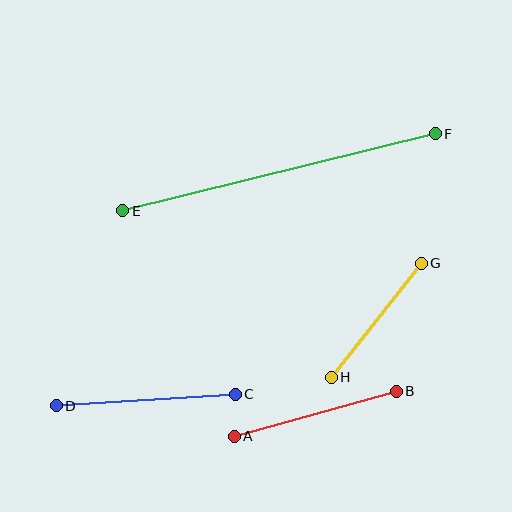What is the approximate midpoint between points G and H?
The midpoint is at approximately (376, 320) pixels.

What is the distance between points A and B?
The distance is approximately 168 pixels.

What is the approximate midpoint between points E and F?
The midpoint is at approximately (279, 172) pixels.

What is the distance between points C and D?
The distance is approximately 179 pixels.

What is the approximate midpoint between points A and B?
The midpoint is at approximately (315, 414) pixels.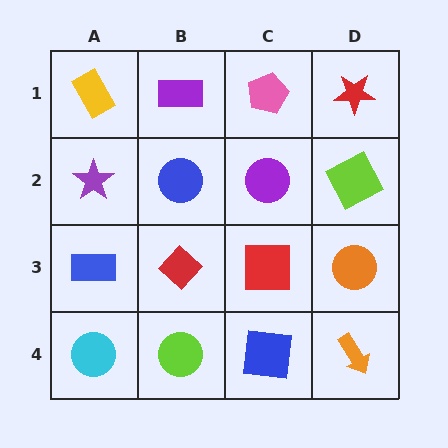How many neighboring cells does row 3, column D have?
3.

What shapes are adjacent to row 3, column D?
A lime square (row 2, column D), an orange arrow (row 4, column D), a red square (row 3, column C).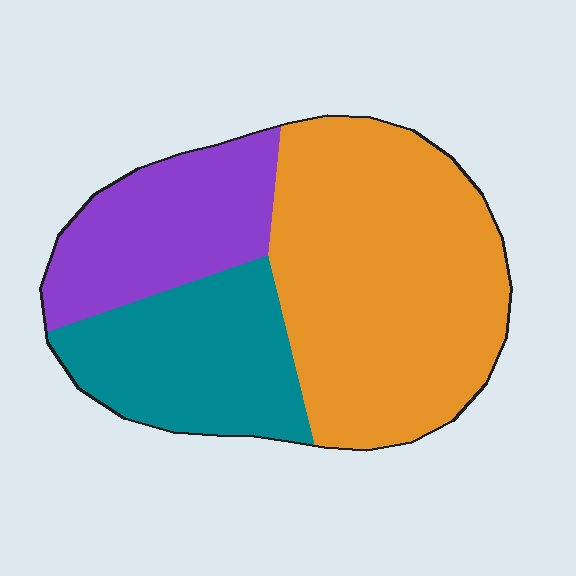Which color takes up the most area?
Orange, at roughly 50%.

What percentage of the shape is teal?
Teal covers roughly 25% of the shape.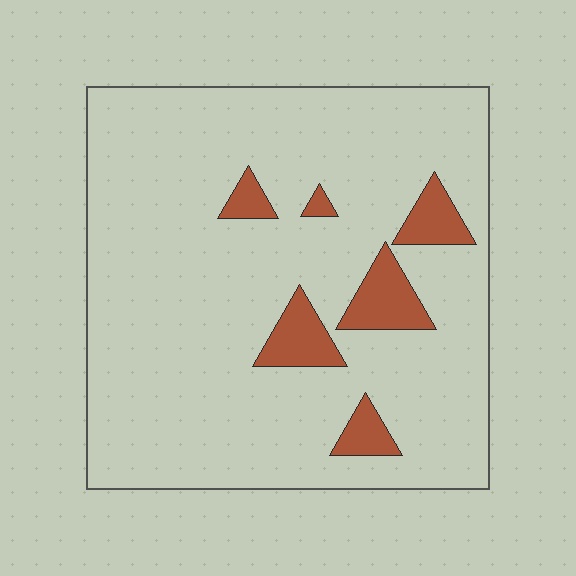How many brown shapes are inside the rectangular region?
6.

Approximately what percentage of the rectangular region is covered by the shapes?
Approximately 10%.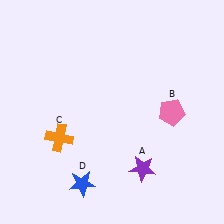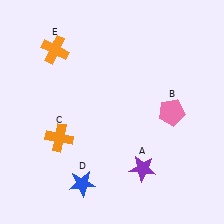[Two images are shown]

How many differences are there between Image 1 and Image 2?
There is 1 difference between the two images.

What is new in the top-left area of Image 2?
An orange cross (E) was added in the top-left area of Image 2.